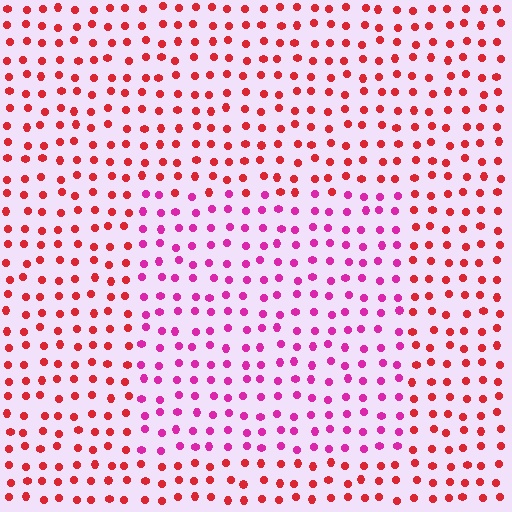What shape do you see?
I see a rectangle.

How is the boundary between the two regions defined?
The boundary is defined purely by a slight shift in hue (about 41 degrees). Spacing, size, and orientation are identical on both sides.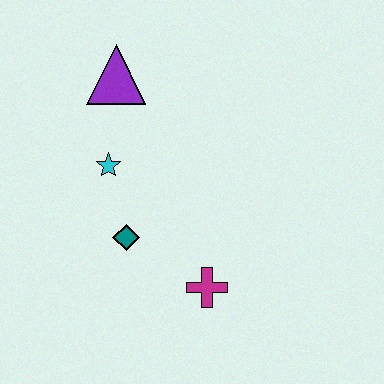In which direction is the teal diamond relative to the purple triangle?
The teal diamond is below the purple triangle.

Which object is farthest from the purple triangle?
The magenta cross is farthest from the purple triangle.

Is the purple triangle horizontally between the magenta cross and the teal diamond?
No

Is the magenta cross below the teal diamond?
Yes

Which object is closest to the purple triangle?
The cyan star is closest to the purple triangle.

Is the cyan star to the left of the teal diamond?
Yes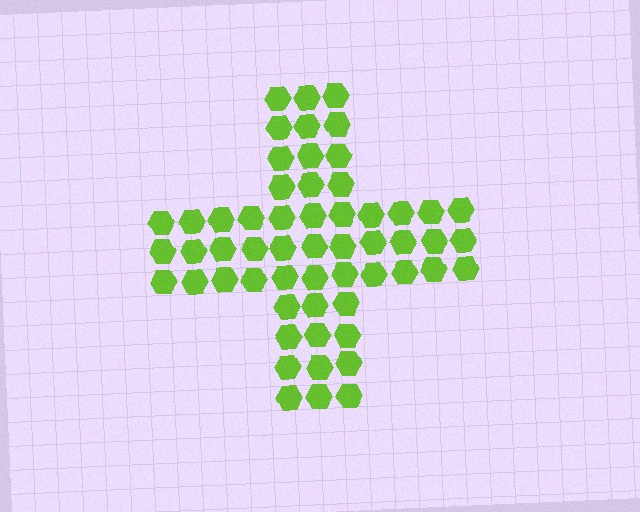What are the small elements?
The small elements are hexagons.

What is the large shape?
The large shape is a cross.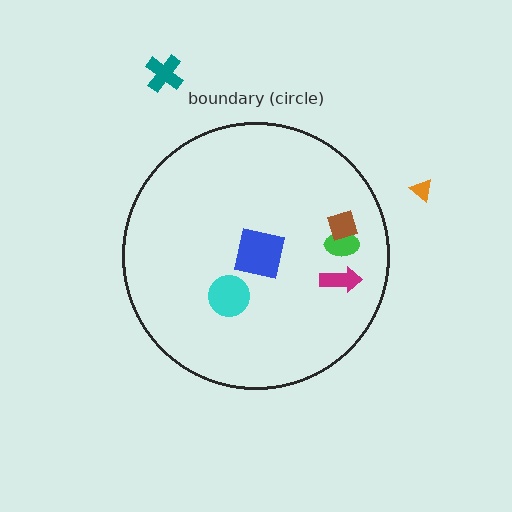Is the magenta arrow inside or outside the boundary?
Inside.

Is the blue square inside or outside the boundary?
Inside.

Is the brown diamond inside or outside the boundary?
Inside.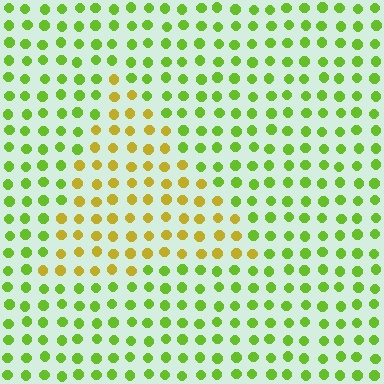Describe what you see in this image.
The image is filled with small lime elements in a uniform arrangement. A triangle-shaped region is visible where the elements are tinted to a slightly different hue, forming a subtle color boundary.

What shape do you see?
I see a triangle.